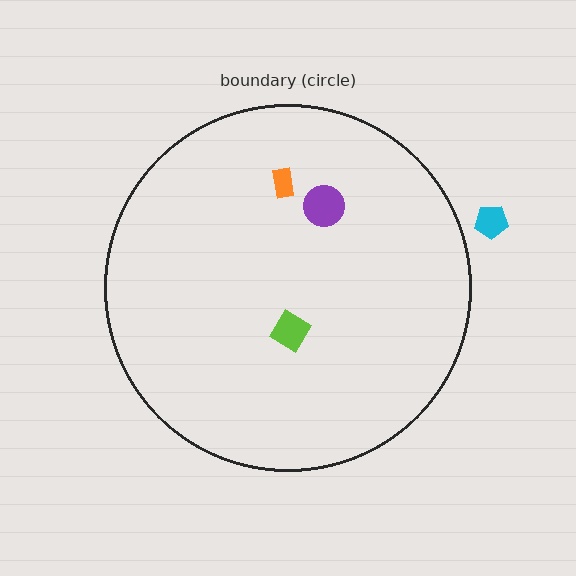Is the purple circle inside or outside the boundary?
Inside.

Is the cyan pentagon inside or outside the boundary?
Outside.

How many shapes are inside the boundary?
3 inside, 1 outside.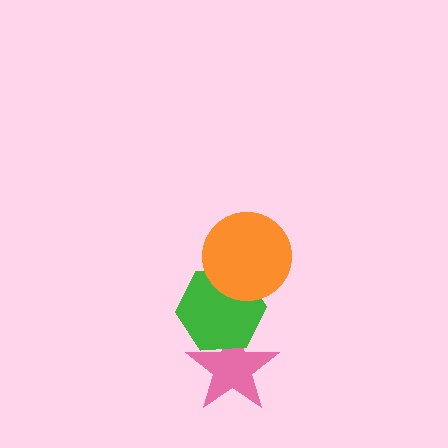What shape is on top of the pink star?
The green hexagon is on top of the pink star.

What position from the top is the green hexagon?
The green hexagon is 2nd from the top.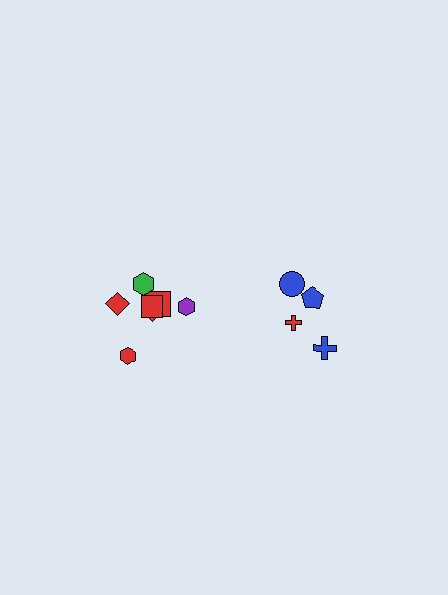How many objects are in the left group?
There are 7 objects.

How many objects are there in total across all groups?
There are 11 objects.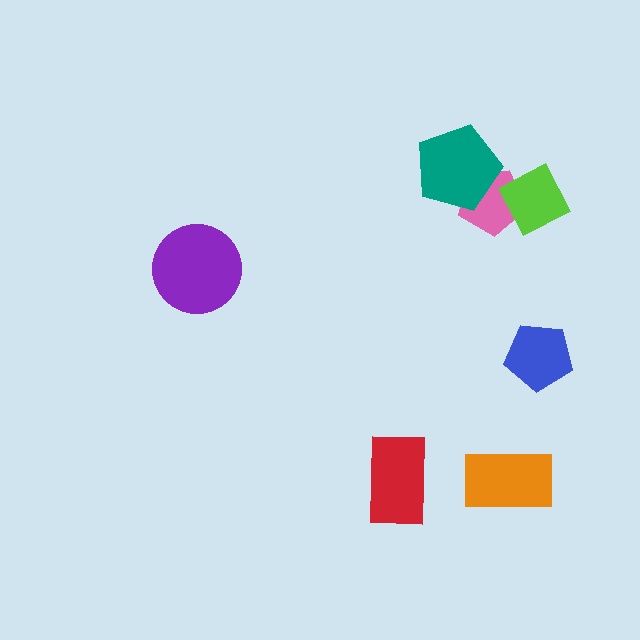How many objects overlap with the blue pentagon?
0 objects overlap with the blue pentagon.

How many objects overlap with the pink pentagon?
2 objects overlap with the pink pentagon.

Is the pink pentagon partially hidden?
Yes, it is partially covered by another shape.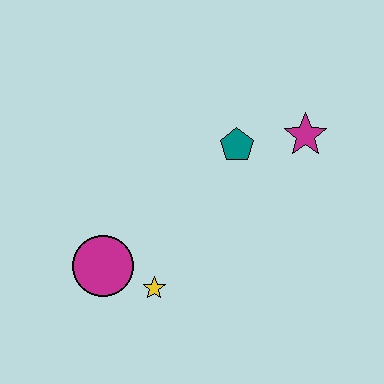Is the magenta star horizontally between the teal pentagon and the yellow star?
No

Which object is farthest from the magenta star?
The magenta circle is farthest from the magenta star.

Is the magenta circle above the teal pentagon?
No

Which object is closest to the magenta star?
The teal pentagon is closest to the magenta star.